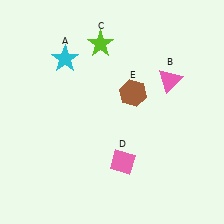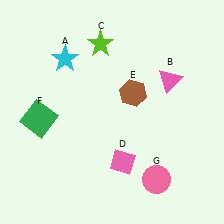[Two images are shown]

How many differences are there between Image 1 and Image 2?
There are 2 differences between the two images.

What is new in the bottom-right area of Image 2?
A pink circle (G) was added in the bottom-right area of Image 2.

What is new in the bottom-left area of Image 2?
A green square (F) was added in the bottom-left area of Image 2.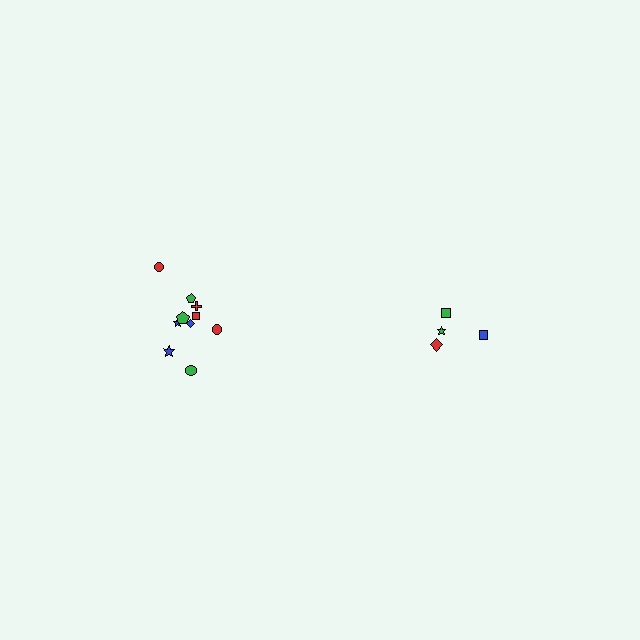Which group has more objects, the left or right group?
The left group.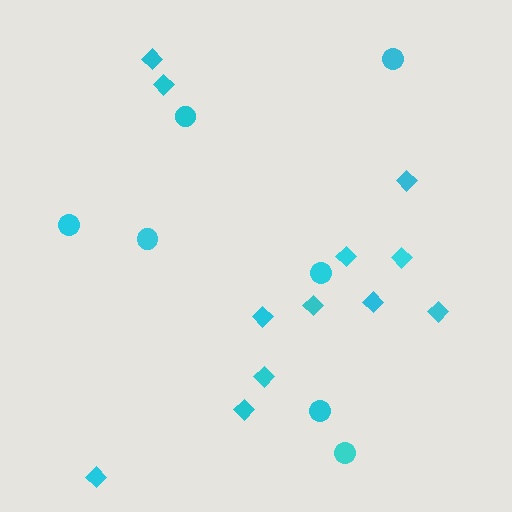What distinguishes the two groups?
There are 2 groups: one group of circles (7) and one group of diamonds (12).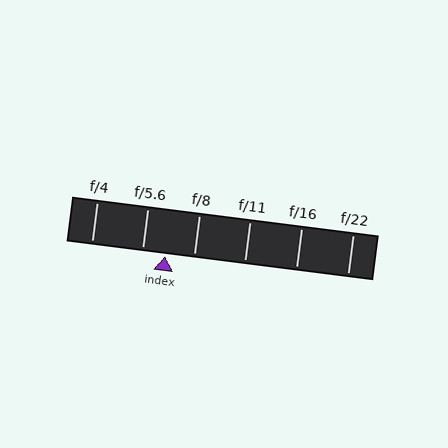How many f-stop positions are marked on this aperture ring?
There are 6 f-stop positions marked.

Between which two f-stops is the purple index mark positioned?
The index mark is between f/5.6 and f/8.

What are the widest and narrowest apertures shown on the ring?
The widest aperture shown is f/4 and the narrowest is f/22.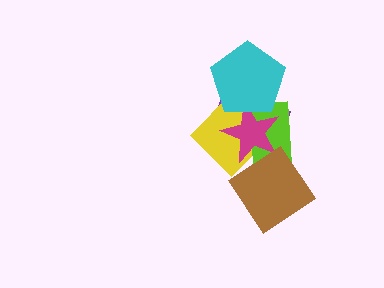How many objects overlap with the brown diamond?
3 objects overlap with the brown diamond.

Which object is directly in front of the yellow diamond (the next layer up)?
The lime rectangle is directly in front of the yellow diamond.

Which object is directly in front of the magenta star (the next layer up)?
The brown diamond is directly in front of the magenta star.